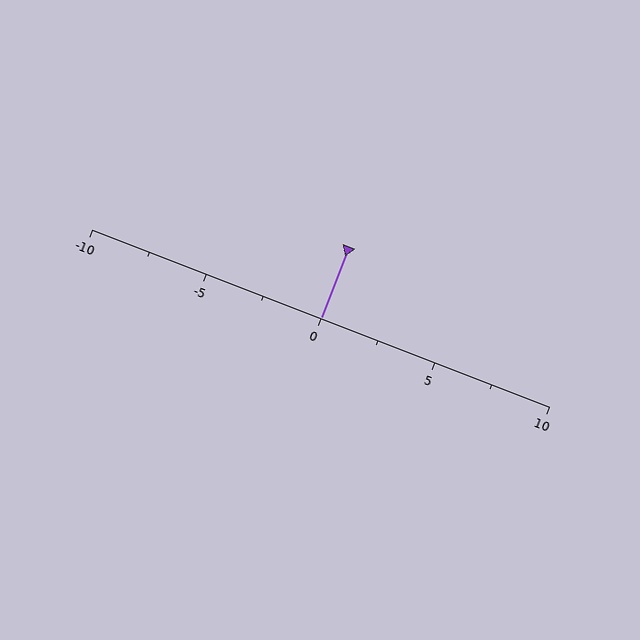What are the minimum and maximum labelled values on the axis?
The axis runs from -10 to 10.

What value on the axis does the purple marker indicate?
The marker indicates approximately 0.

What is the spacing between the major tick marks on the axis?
The major ticks are spaced 5 apart.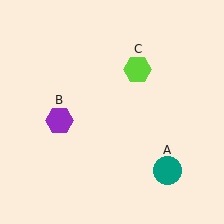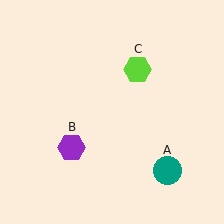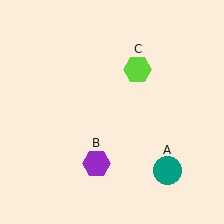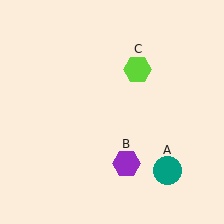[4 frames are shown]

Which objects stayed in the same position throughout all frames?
Teal circle (object A) and lime hexagon (object C) remained stationary.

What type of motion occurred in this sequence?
The purple hexagon (object B) rotated counterclockwise around the center of the scene.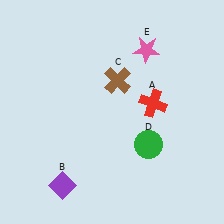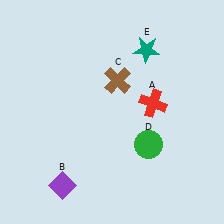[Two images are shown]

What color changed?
The star (E) changed from pink in Image 1 to teal in Image 2.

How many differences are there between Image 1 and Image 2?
There is 1 difference between the two images.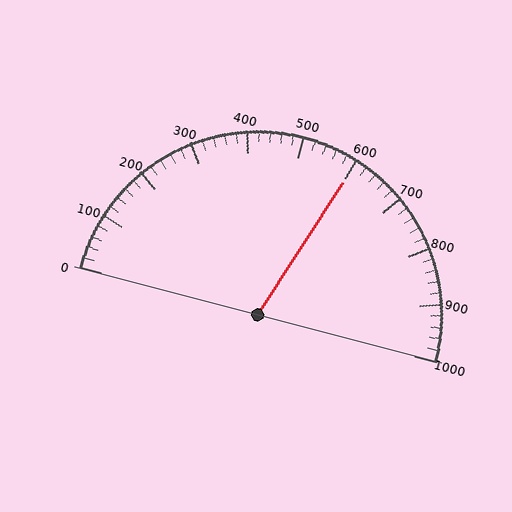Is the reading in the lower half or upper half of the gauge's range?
The reading is in the upper half of the range (0 to 1000).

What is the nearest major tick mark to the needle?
The nearest major tick mark is 600.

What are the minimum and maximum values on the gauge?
The gauge ranges from 0 to 1000.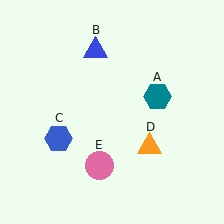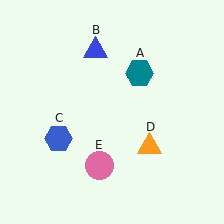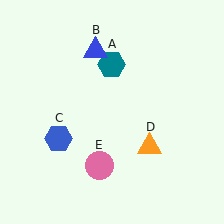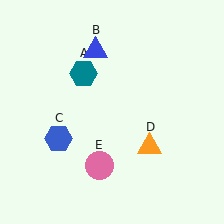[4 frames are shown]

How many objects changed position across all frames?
1 object changed position: teal hexagon (object A).